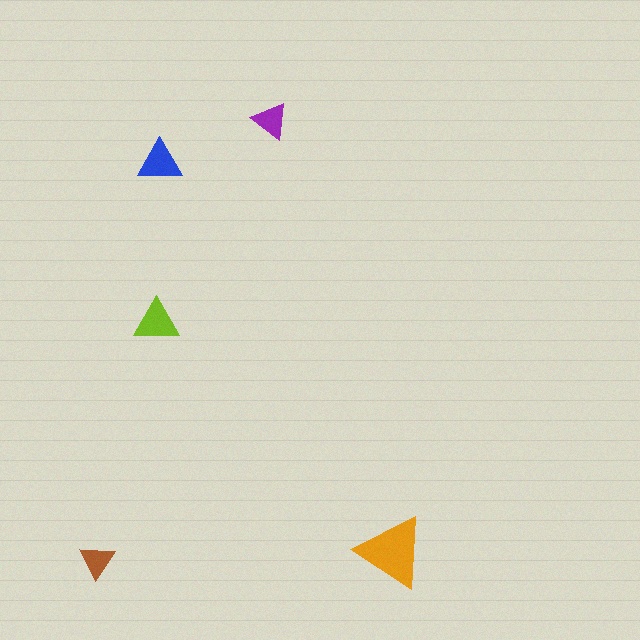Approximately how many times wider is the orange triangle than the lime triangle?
About 1.5 times wider.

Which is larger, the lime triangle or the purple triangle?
The lime one.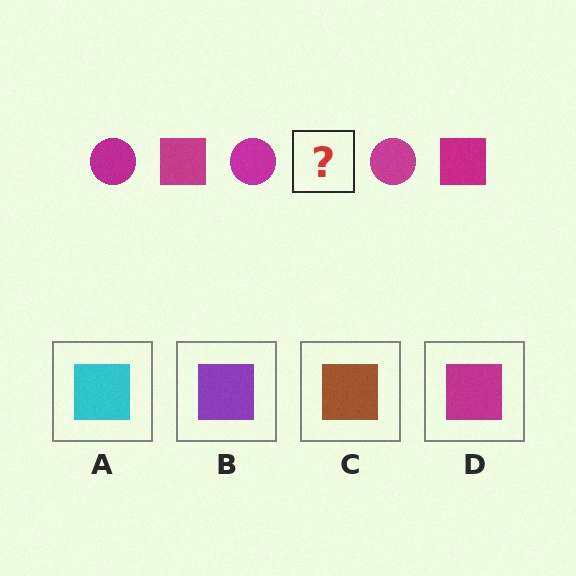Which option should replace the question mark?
Option D.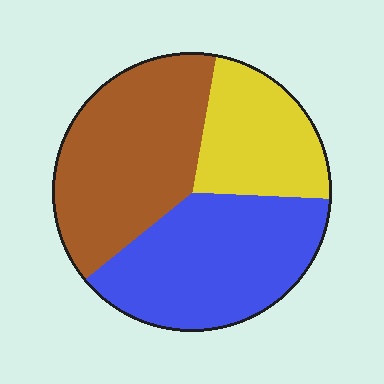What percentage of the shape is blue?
Blue covers roughly 40% of the shape.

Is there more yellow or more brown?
Brown.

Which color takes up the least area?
Yellow, at roughly 25%.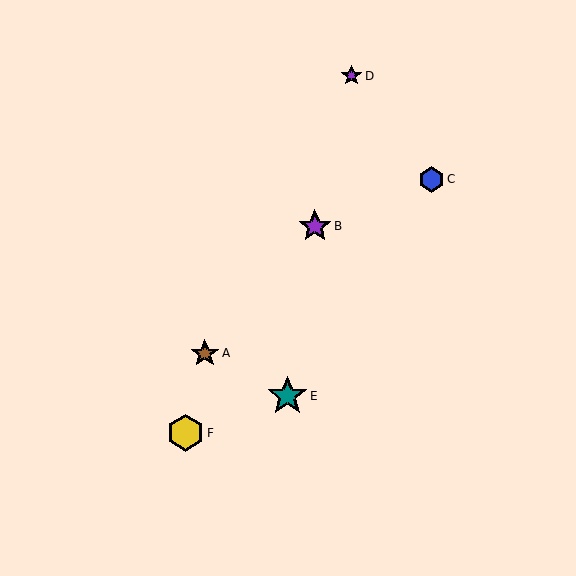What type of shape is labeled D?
Shape D is a purple star.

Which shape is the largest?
The teal star (labeled E) is the largest.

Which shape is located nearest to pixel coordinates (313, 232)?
The purple star (labeled B) at (315, 226) is nearest to that location.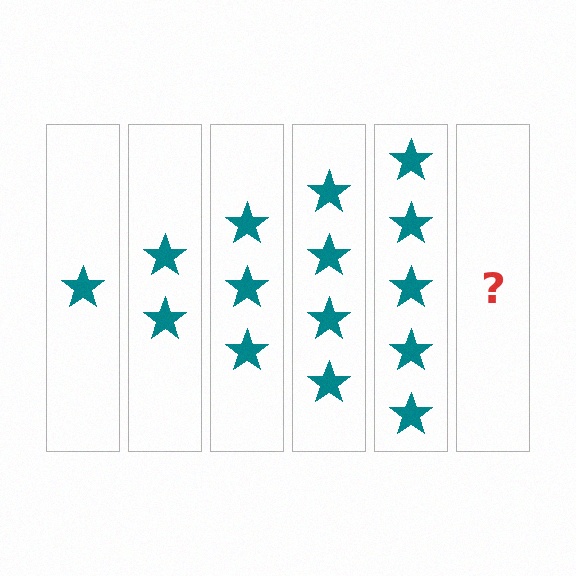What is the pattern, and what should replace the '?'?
The pattern is that each step adds one more star. The '?' should be 6 stars.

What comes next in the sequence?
The next element should be 6 stars.